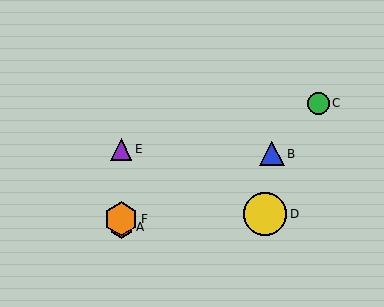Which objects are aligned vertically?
Objects A, E, F are aligned vertically.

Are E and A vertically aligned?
Yes, both are at x≈121.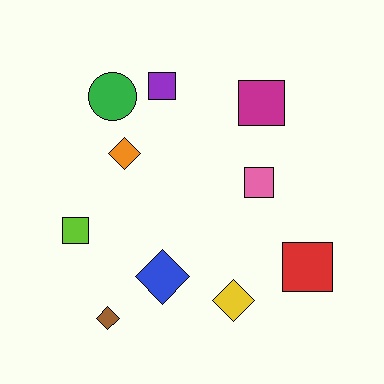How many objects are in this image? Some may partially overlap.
There are 10 objects.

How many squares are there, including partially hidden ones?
There are 5 squares.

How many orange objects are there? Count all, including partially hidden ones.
There is 1 orange object.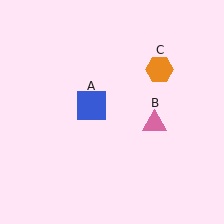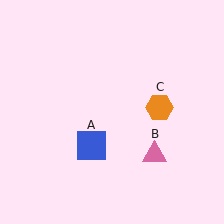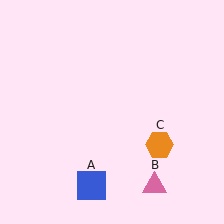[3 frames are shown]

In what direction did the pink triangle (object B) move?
The pink triangle (object B) moved down.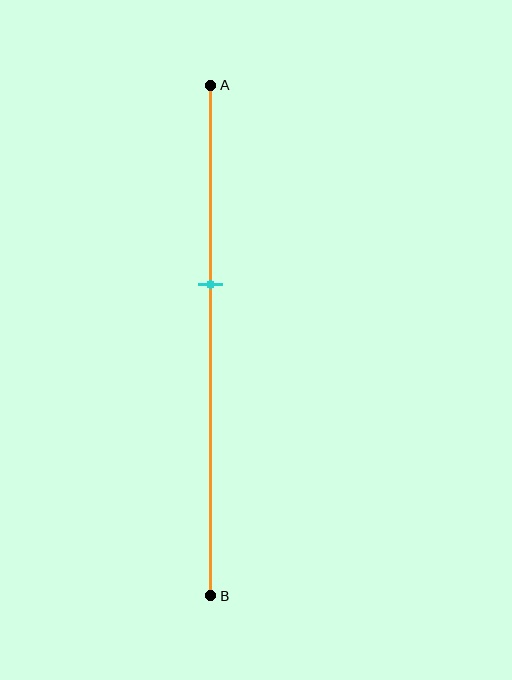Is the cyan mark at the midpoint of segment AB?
No, the mark is at about 40% from A, not at the 50% midpoint.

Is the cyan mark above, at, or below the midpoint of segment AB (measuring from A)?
The cyan mark is above the midpoint of segment AB.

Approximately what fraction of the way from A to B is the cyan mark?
The cyan mark is approximately 40% of the way from A to B.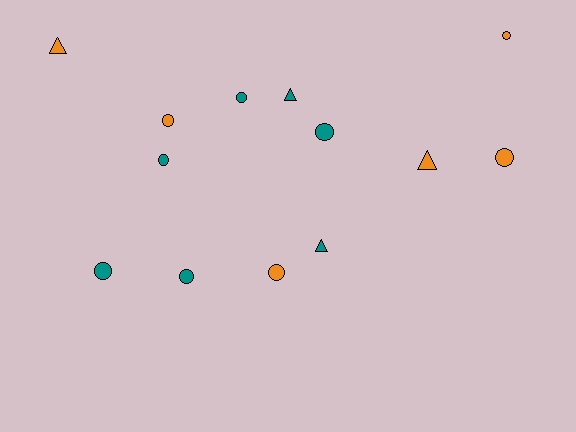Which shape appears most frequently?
Circle, with 9 objects.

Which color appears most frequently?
Teal, with 7 objects.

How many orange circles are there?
There are 4 orange circles.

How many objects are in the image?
There are 13 objects.